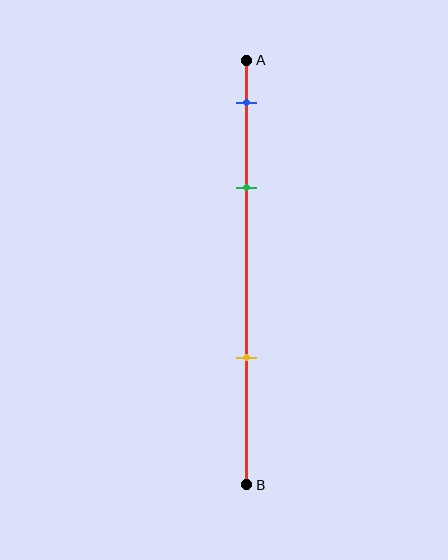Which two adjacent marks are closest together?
The blue and green marks are the closest adjacent pair.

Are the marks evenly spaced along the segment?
No, the marks are not evenly spaced.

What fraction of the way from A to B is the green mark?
The green mark is approximately 30% (0.3) of the way from A to B.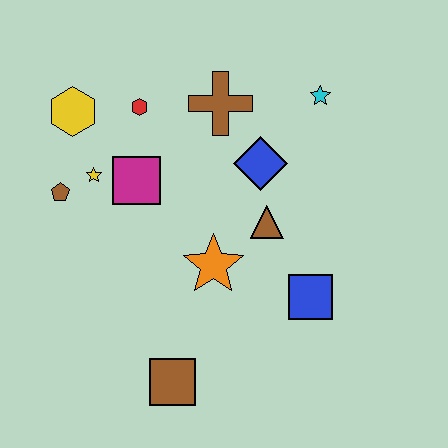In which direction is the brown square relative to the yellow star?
The brown square is below the yellow star.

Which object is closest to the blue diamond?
The brown triangle is closest to the blue diamond.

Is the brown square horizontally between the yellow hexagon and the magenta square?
No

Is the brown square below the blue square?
Yes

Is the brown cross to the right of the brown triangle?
No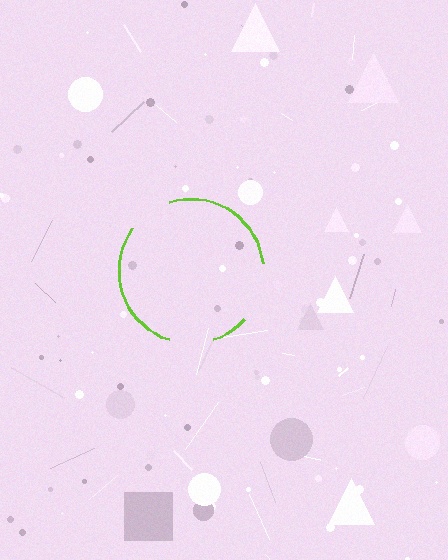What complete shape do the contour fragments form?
The contour fragments form a circle.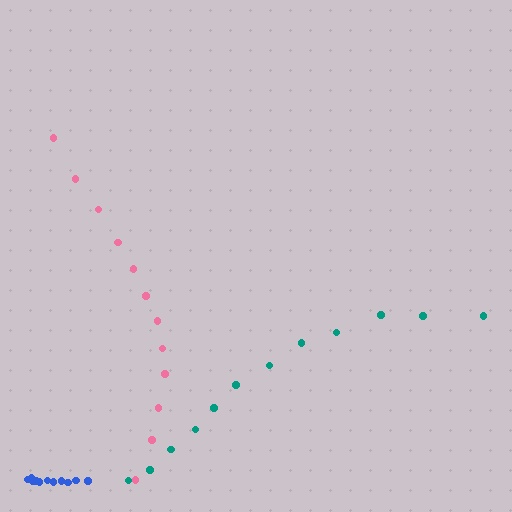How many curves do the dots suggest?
There are 3 distinct paths.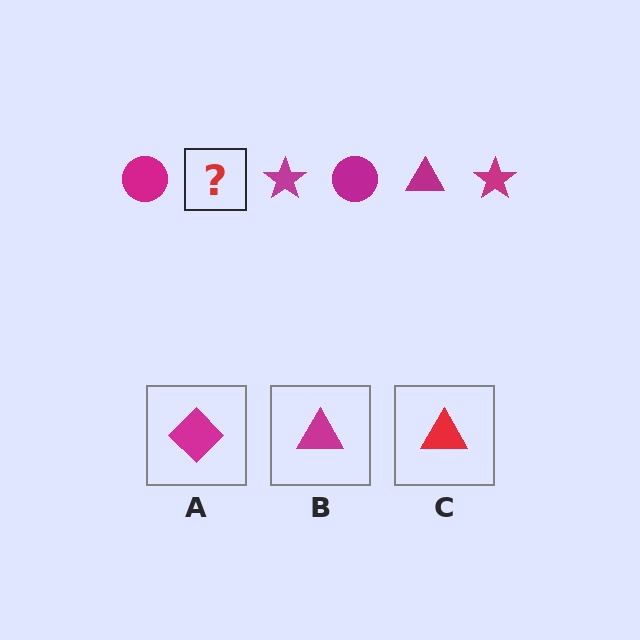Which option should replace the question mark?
Option B.